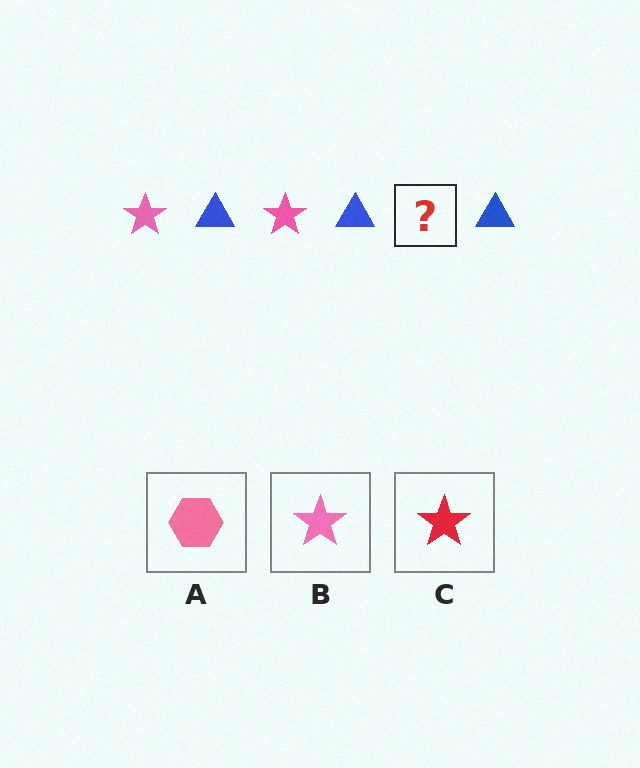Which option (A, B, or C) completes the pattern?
B.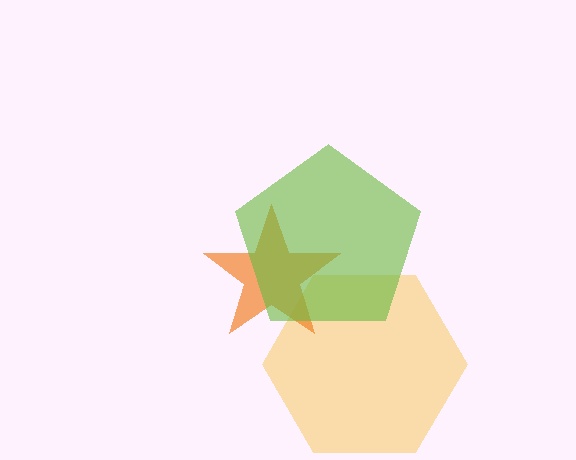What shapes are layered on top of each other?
The layered shapes are: a yellow hexagon, an orange star, a lime pentagon.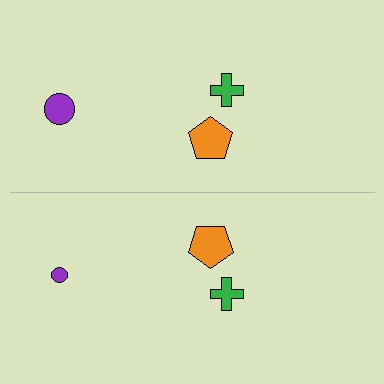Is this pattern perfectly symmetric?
No, the pattern is not perfectly symmetric. The purple circle on the bottom side has a different size than its mirror counterpart.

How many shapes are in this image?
There are 6 shapes in this image.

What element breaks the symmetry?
The purple circle on the bottom side has a different size than its mirror counterpart.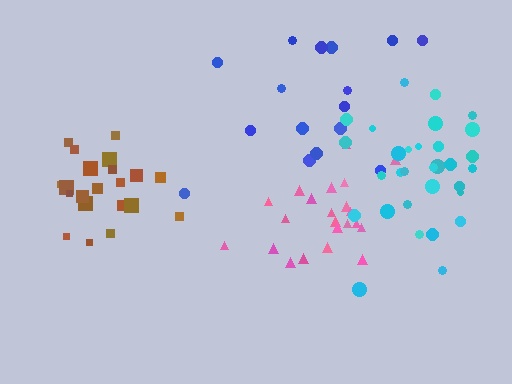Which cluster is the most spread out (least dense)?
Blue.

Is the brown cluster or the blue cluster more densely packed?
Brown.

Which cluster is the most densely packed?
Pink.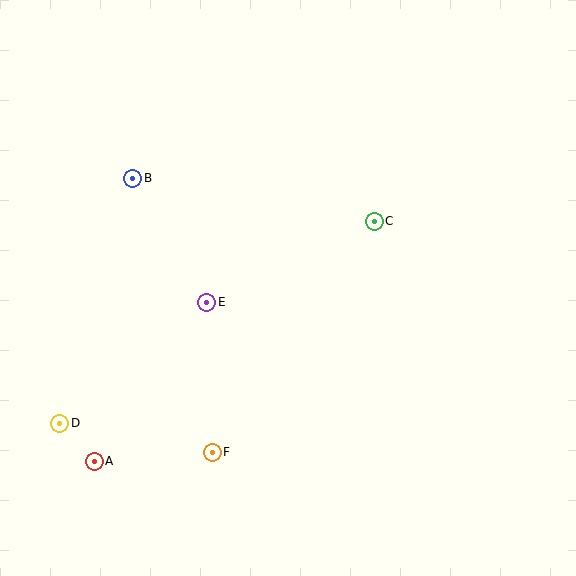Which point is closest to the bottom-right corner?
Point F is closest to the bottom-right corner.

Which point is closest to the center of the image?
Point E at (207, 302) is closest to the center.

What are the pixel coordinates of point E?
Point E is at (207, 302).